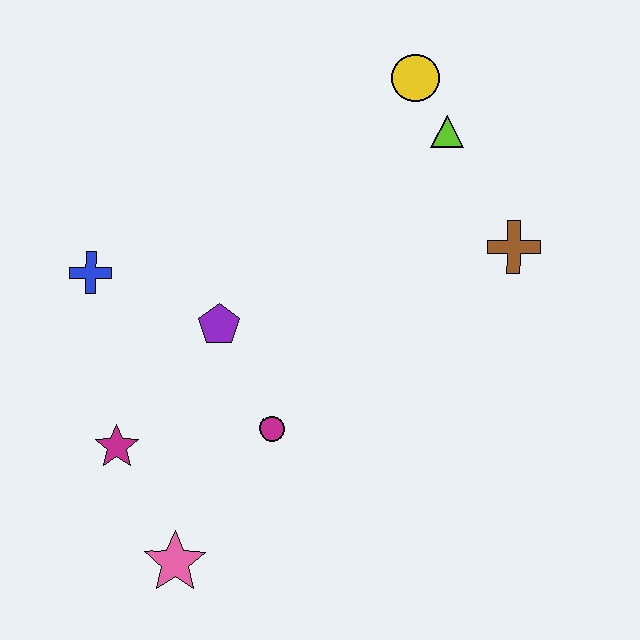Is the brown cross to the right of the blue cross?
Yes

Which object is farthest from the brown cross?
The pink star is farthest from the brown cross.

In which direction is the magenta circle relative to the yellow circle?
The magenta circle is below the yellow circle.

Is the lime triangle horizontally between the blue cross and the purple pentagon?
No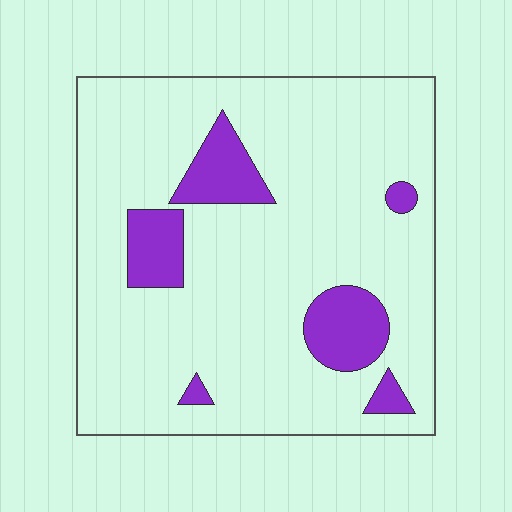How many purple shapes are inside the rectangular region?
6.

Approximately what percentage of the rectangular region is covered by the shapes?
Approximately 15%.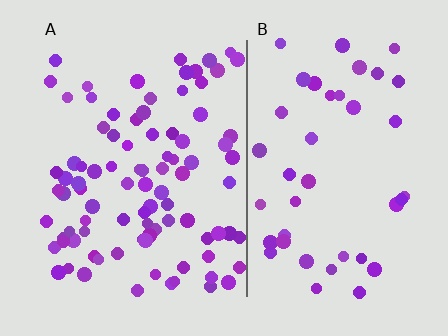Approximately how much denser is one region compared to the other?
Approximately 2.1× — region A over region B.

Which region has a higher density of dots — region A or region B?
A (the left).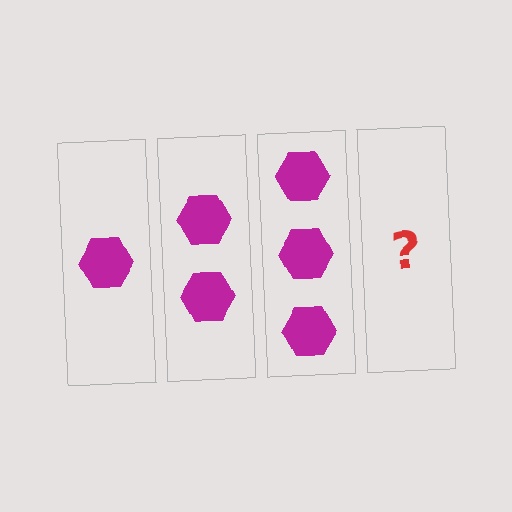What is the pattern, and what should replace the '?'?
The pattern is that each step adds one more hexagon. The '?' should be 4 hexagons.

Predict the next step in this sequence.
The next step is 4 hexagons.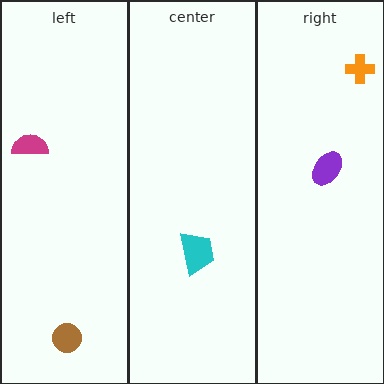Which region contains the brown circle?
The left region.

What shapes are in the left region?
The magenta semicircle, the brown circle.